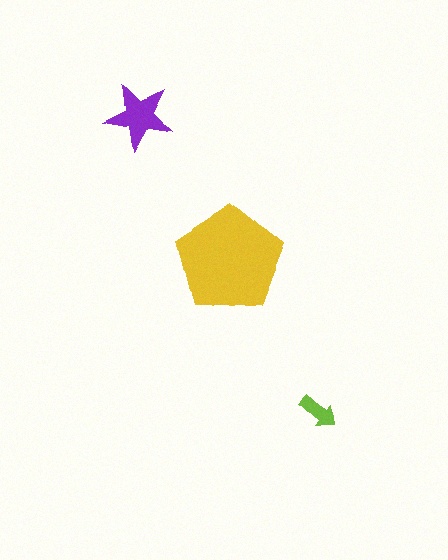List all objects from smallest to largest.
The lime arrow, the purple star, the yellow pentagon.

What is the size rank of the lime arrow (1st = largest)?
3rd.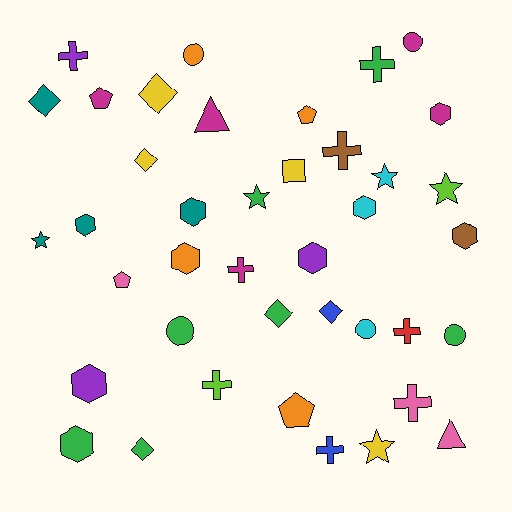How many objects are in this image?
There are 40 objects.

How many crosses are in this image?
There are 8 crosses.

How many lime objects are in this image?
There are 2 lime objects.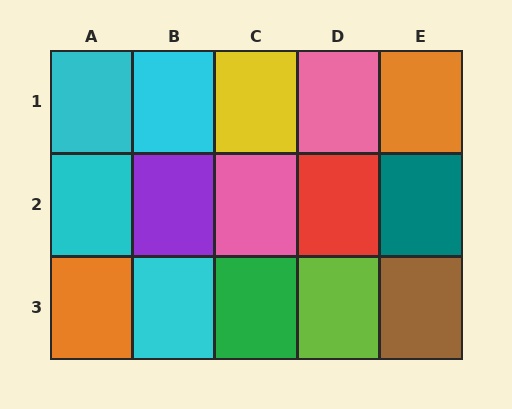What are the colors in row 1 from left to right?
Cyan, cyan, yellow, pink, orange.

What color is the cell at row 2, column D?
Red.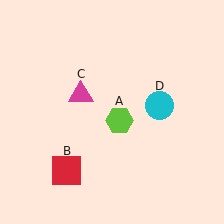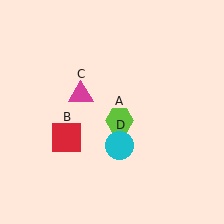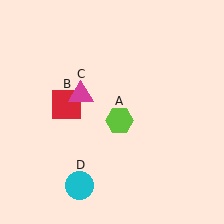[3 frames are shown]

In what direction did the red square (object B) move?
The red square (object B) moved up.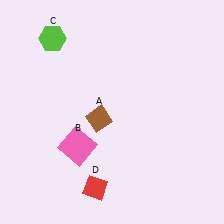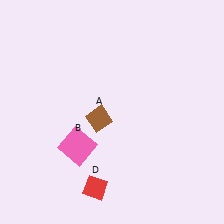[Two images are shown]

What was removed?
The lime hexagon (C) was removed in Image 2.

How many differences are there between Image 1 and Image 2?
There is 1 difference between the two images.